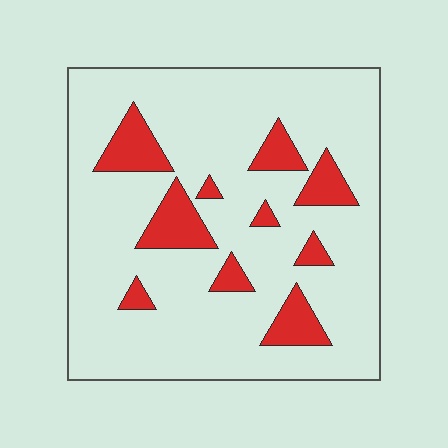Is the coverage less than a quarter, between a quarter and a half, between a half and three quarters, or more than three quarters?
Less than a quarter.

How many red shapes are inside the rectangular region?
10.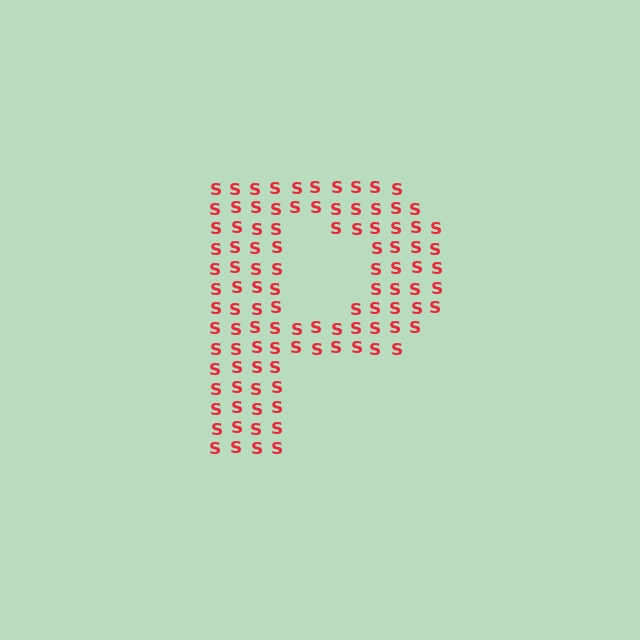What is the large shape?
The large shape is the letter P.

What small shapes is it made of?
It is made of small letter S's.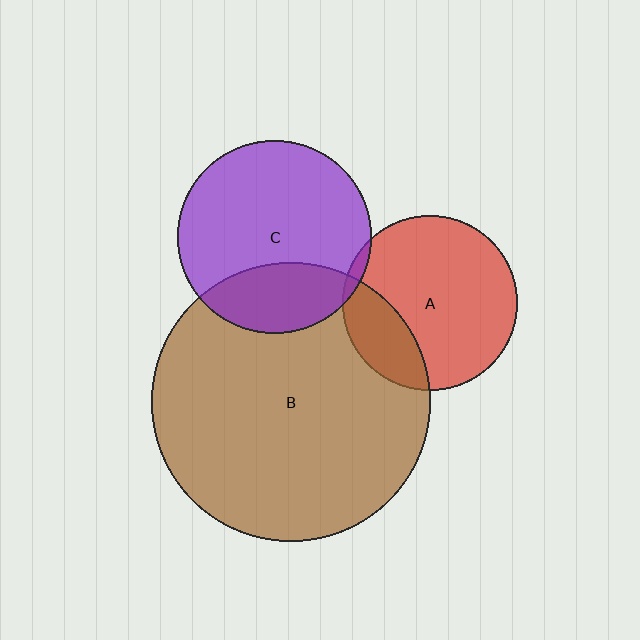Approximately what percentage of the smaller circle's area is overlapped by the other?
Approximately 25%.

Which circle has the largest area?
Circle B (brown).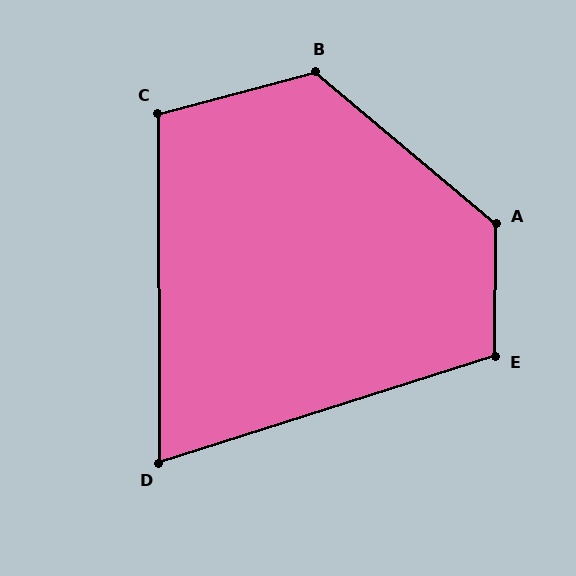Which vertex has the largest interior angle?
A, at approximately 130 degrees.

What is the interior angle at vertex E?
Approximately 108 degrees (obtuse).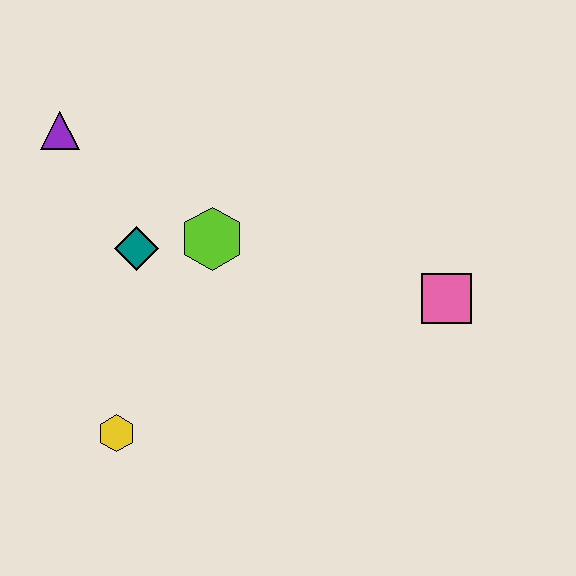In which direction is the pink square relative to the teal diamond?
The pink square is to the right of the teal diamond.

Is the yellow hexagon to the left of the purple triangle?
No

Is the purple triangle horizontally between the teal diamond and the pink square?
No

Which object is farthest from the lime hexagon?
The pink square is farthest from the lime hexagon.